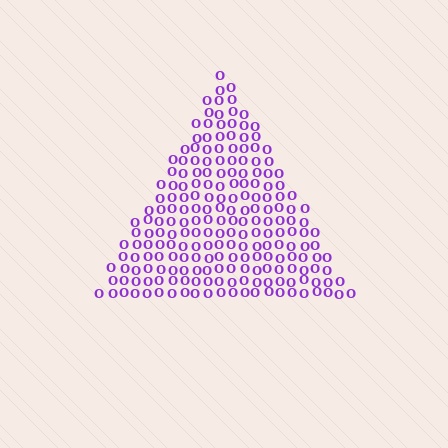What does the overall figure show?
The overall figure shows a triangle.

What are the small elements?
The small elements are letter O's.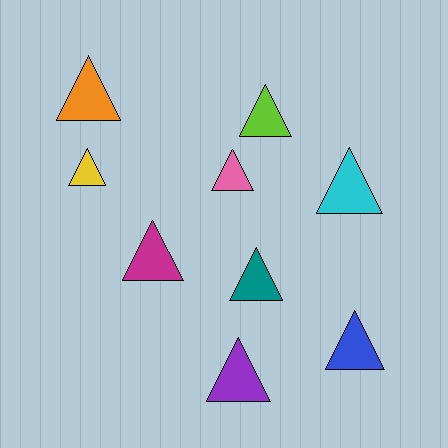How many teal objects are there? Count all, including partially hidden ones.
There is 1 teal object.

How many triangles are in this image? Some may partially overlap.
There are 9 triangles.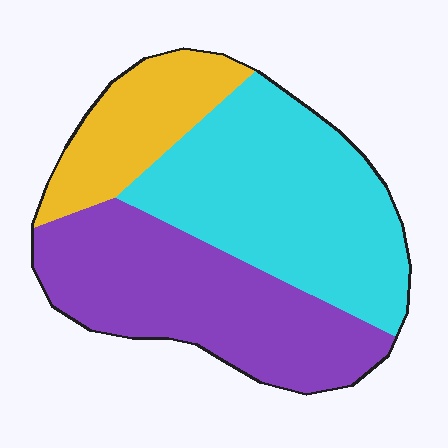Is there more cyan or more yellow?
Cyan.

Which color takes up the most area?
Cyan, at roughly 45%.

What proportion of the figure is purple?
Purple covers 39% of the figure.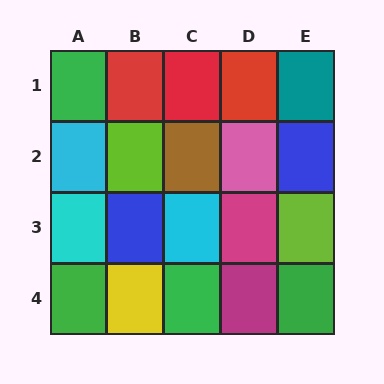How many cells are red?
3 cells are red.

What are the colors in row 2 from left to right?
Cyan, lime, brown, pink, blue.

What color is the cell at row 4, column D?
Magenta.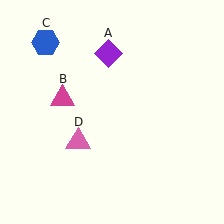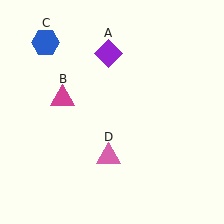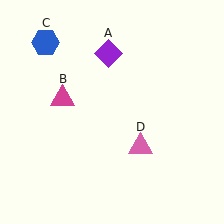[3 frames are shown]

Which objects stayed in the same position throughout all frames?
Purple diamond (object A) and magenta triangle (object B) and blue hexagon (object C) remained stationary.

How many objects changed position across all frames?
1 object changed position: pink triangle (object D).